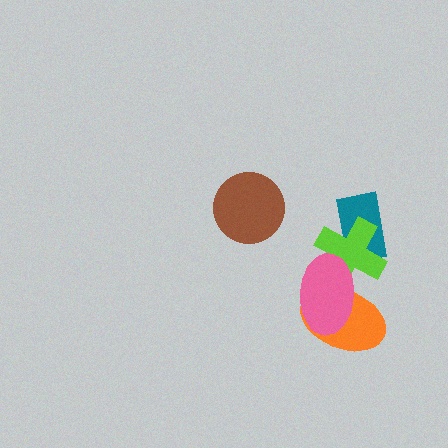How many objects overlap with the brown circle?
0 objects overlap with the brown circle.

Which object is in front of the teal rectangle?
The lime cross is in front of the teal rectangle.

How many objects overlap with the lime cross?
3 objects overlap with the lime cross.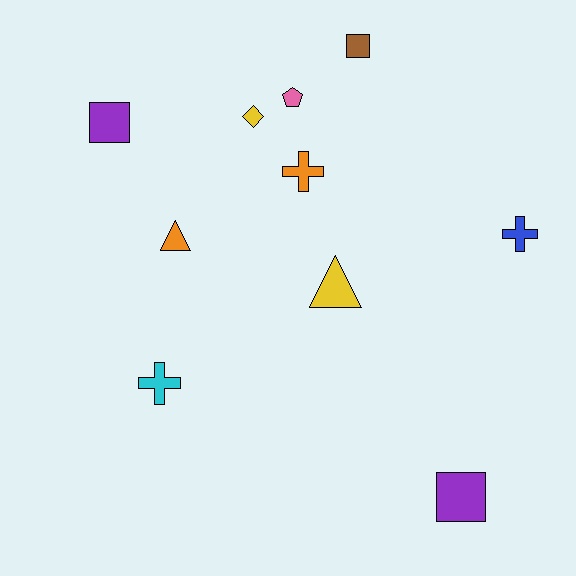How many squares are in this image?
There are 3 squares.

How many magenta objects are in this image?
There are no magenta objects.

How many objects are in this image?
There are 10 objects.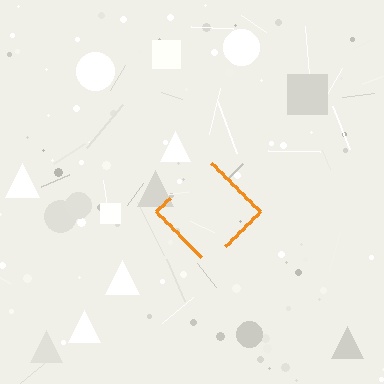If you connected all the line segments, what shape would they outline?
They would outline a diamond.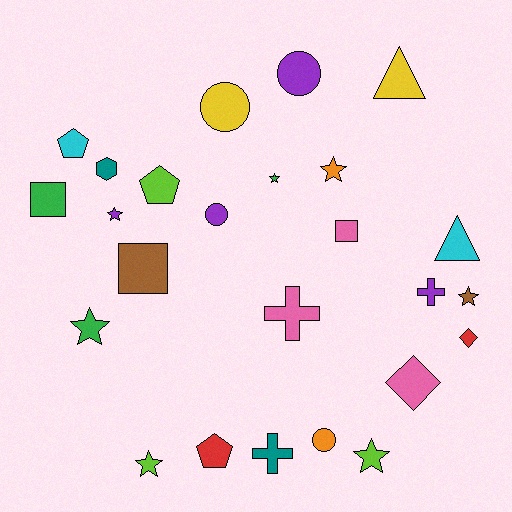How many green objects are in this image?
There are 3 green objects.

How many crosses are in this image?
There are 3 crosses.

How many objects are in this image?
There are 25 objects.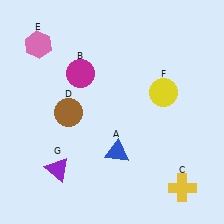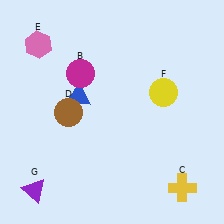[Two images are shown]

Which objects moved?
The objects that moved are: the blue triangle (A), the purple triangle (G).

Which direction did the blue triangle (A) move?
The blue triangle (A) moved up.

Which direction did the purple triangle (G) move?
The purple triangle (G) moved left.